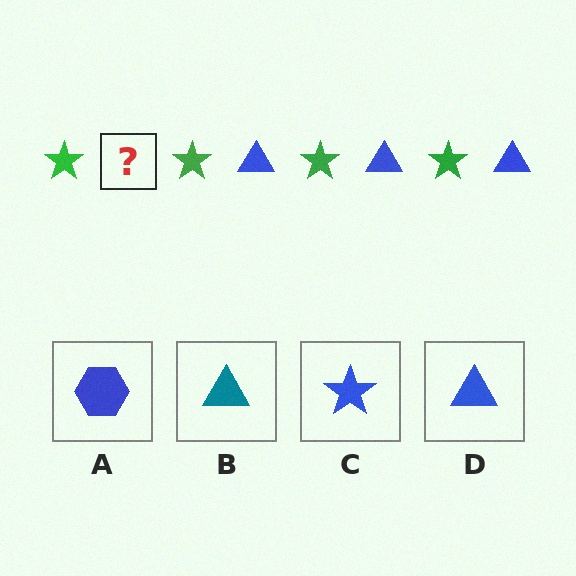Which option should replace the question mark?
Option D.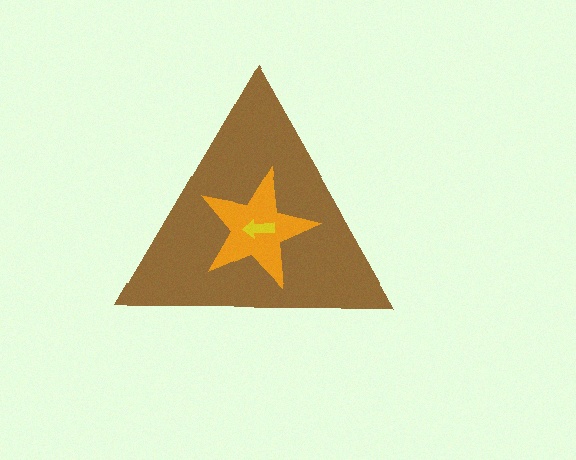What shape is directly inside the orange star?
The yellow arrow.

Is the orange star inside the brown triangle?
Yes.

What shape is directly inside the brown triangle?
The orange star.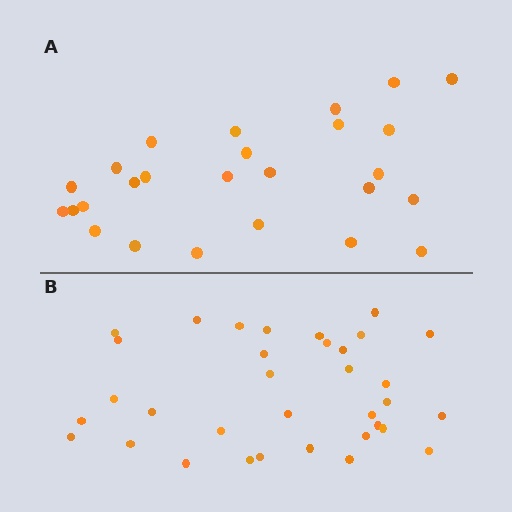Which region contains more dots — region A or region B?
Region B (the bottom region) has more dots.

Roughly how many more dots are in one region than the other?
Region B has roughly 8 or so more dots than region A.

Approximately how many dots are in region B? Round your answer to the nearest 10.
About 30 dots. (The exact count is 34, which rounds to 30.)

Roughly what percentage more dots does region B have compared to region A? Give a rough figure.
About 30% more.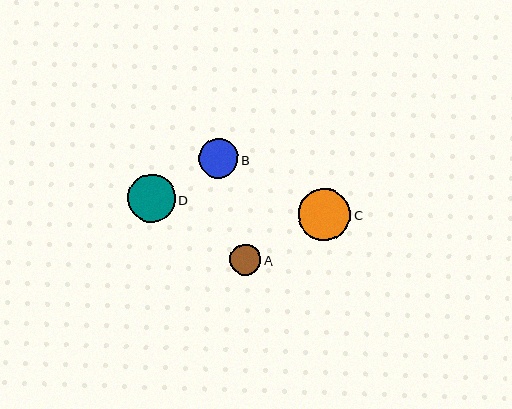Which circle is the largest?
Circle C is the largest with a size of approximately 53 pixels.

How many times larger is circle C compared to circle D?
Circle C is approximately 1.1 times the size of circle D.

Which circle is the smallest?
Circle A is the smallest with a size of approximately 31 pixels.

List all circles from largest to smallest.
From largest to smallest: C, D, B, A.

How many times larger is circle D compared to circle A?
Circle D is approximately 1.5 times the size of circle A.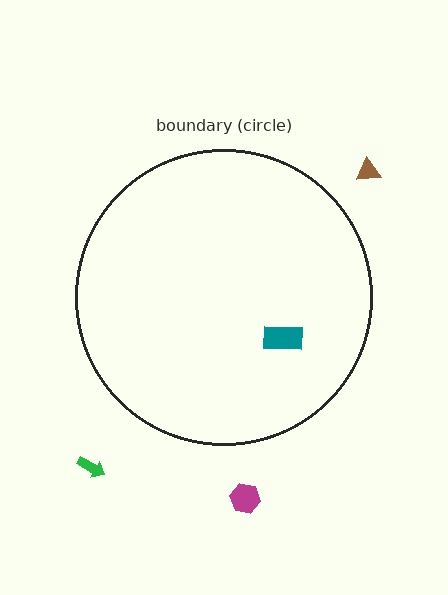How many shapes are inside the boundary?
1 inside, 3 outside.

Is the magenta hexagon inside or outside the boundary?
Outside.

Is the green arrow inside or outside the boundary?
Outside.